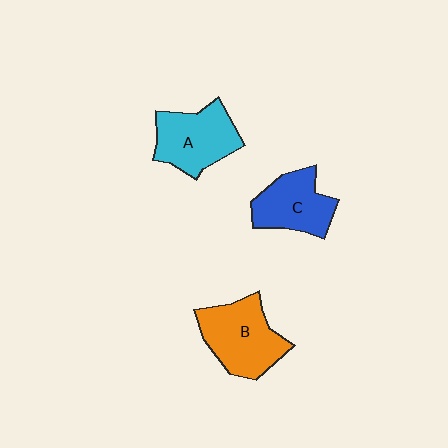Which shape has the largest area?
Shape B (orange).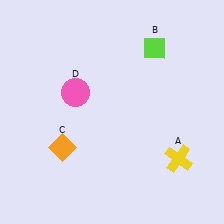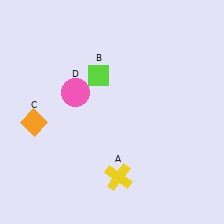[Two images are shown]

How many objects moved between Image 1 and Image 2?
3 objects moved between the two images.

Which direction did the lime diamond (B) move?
The lime diamond (B) moved left.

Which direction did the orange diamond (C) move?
The orange diamond (C) moved left.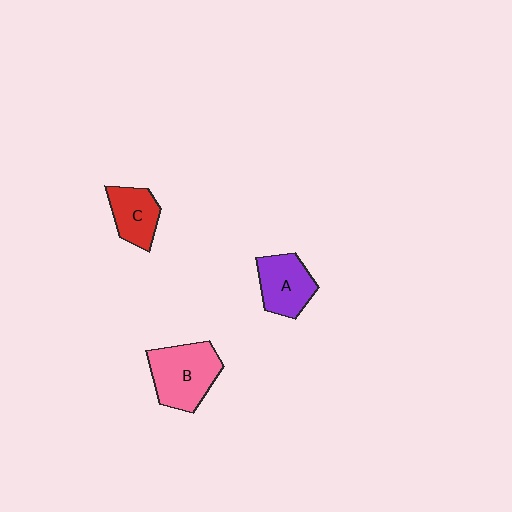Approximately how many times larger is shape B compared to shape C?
Approximately 1.6 times.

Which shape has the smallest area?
Shape C (red).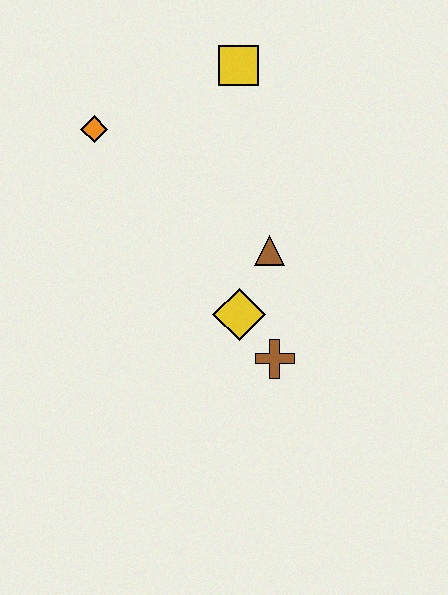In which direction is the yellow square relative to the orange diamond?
The yellow square is to the right of the orange diamond.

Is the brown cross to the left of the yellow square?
No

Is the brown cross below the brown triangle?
Yes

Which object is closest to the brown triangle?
The yellow diamond is closest to the brown triangle.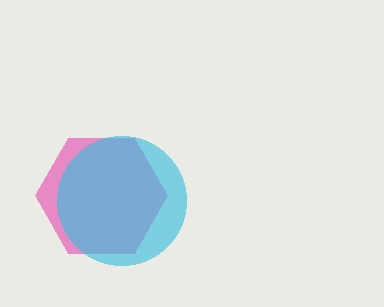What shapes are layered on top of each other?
The layered shapes are: a pink hexagon, a cyan circle.